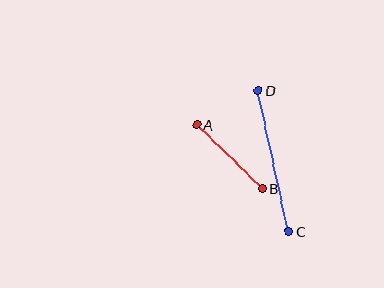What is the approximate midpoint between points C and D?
The midpoint is at approximately (273, 161) pixels.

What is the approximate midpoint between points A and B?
The midpoint is at approximately (230, 157) pixels.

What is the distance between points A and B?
The distance is approximately 91 pixels.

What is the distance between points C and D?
The distance is approximately 144 pixels.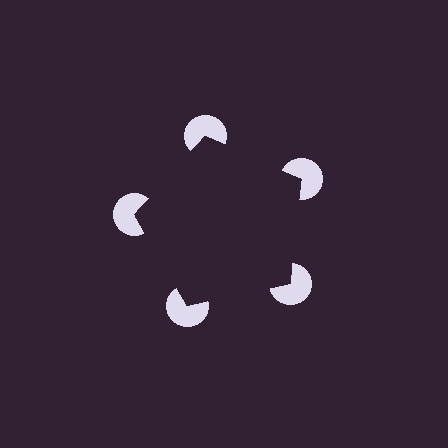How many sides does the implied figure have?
5 sides.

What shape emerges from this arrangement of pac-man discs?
An illusory pentagon — its edges are inferred from the aligned wedge cuts in the pac-man discs, not physically drawn.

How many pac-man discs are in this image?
There are 5 — one at each vertex of the illusory pentagon.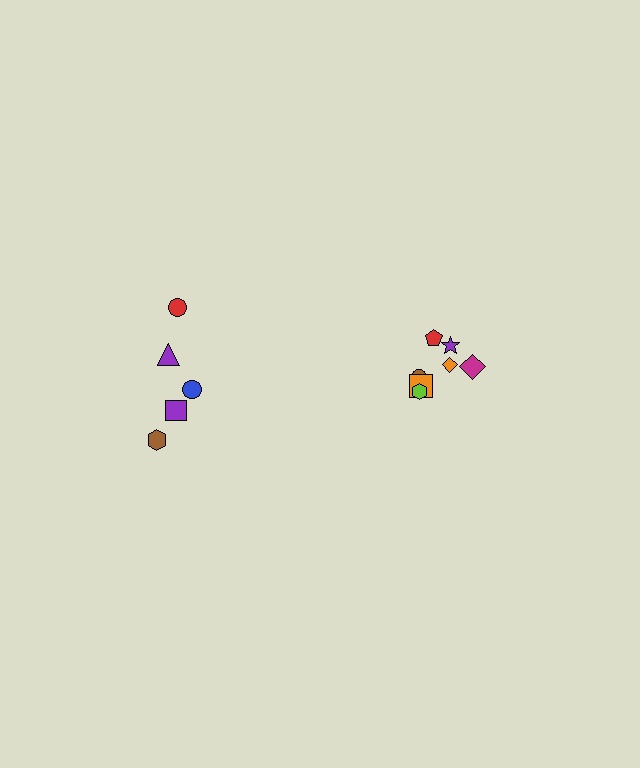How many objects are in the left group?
There are 5 objects.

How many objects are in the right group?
There are 7 objects.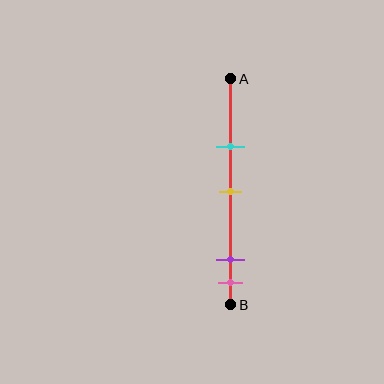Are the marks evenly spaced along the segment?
No, the marks are not evenly spaced.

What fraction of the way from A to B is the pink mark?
The pink mark is approximately 90% (0.9) of the way from A to B.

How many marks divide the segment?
There are 4 marks dividing the segment.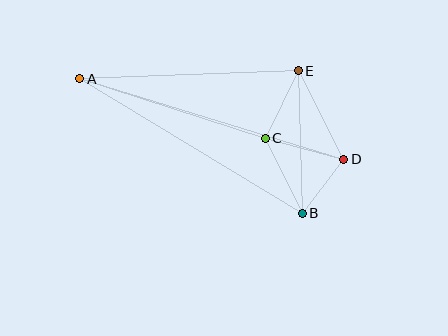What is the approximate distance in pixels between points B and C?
The distance between B and C is approximately 84 pixels.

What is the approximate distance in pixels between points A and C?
The distance between A and C is approximately 195 pixels.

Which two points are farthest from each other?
Points A and D are farthest from each other.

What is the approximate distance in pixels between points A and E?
The distance between A and E is approximately 219 pixels.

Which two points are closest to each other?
Points B and D are closest to each other.